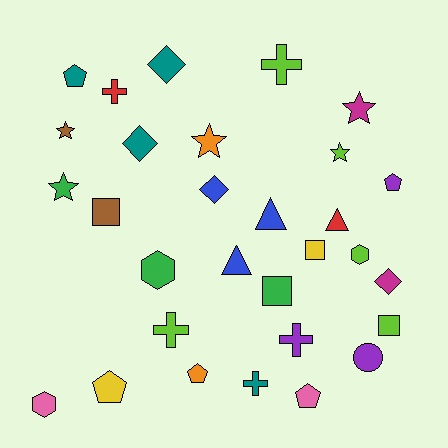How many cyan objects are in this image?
There are no cyan objects.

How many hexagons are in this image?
There are 3 hexagons.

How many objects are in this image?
There are 30 objects.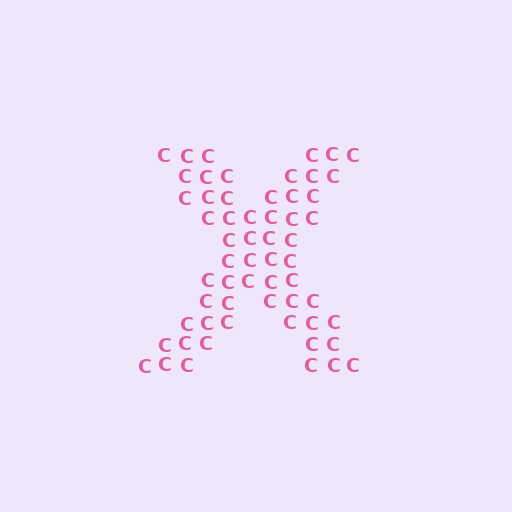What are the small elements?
The small elements are letter C's.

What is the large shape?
The large shape is the letter X.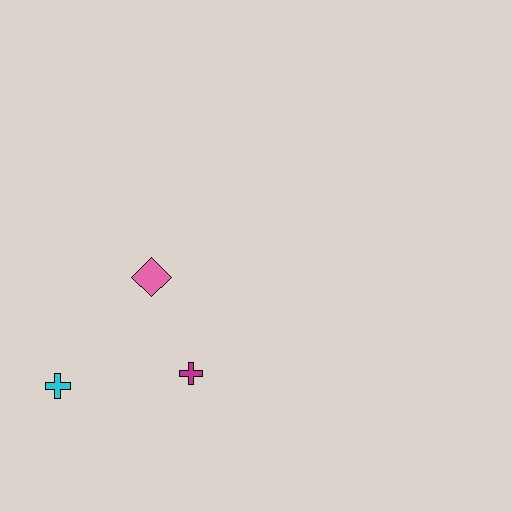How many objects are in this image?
There are 3 objects.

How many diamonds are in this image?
There is 1 diamond.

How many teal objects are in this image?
There are no teal objects.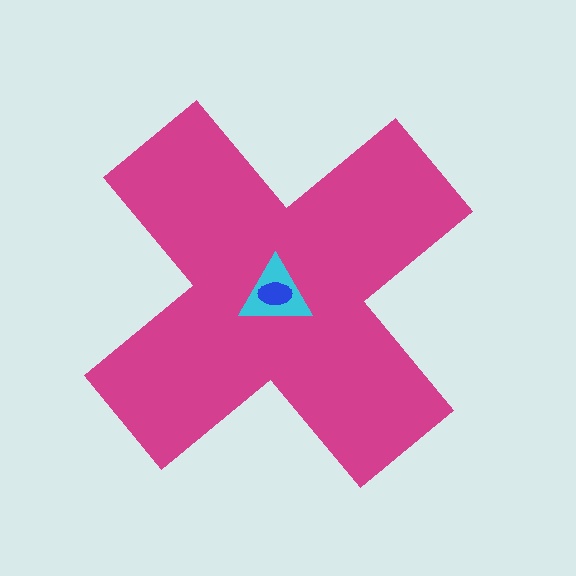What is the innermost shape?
The blue ellipse.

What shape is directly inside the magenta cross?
The cyan triangle.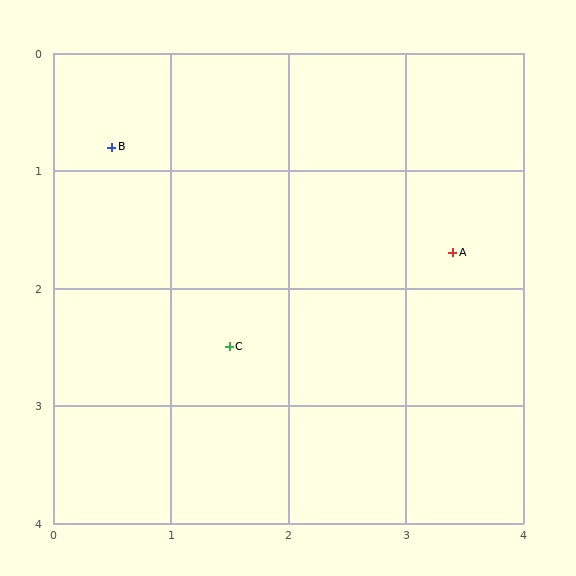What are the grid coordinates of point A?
Point A is at approximately (3.4, 1.7).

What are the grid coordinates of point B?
Point B is at approximately (0.5, 0.8).